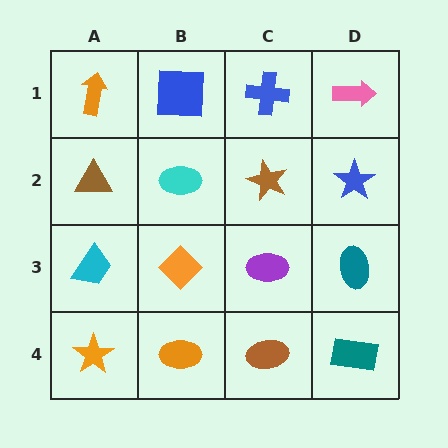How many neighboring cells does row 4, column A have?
2.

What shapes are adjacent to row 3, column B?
A cyan ellipse (row 2, column B), an orange ellipse (row 4, column B), a cyan trapezoid (row 3, column A), a purple ellipse (row 3, column C).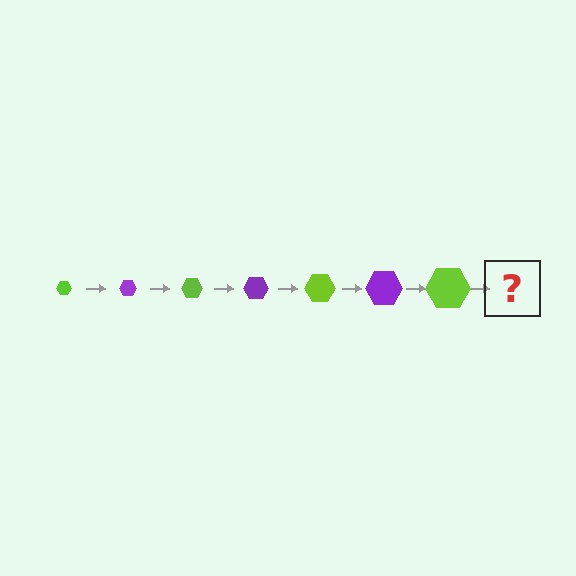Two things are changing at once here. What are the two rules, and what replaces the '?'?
The two rules are that the hexagon grows larger each step and the color cycles through lime and purple. The '?' should be a purple hexagon, larger than the previous one.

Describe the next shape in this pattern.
It should be a purple hexagon, larger than the previous one.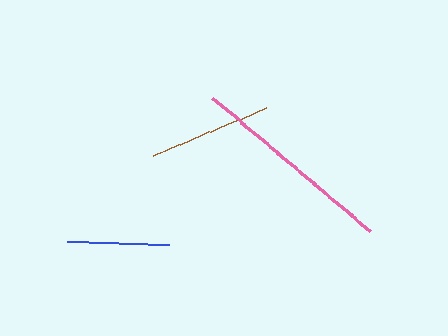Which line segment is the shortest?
The blue line is the shortest at approximately 102 pixels.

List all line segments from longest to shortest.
From longest to shortest: pink, brown, blue.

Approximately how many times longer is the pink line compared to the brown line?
The pink line is approximately 1.7 times the length of the brown line.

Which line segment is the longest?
The pink line is the longest at approximately 207 pixels.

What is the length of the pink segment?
The pink segment is approximately 207 pixels long.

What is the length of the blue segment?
The blue segment is approximately 102 pixels long.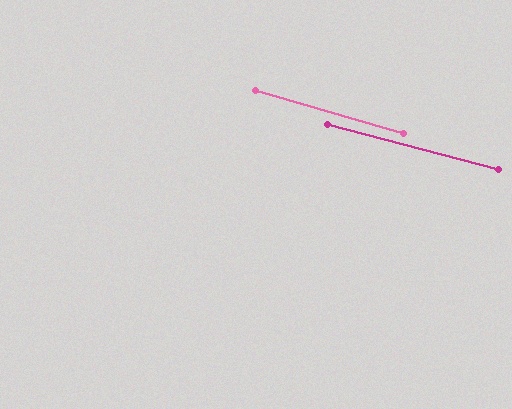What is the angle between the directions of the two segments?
Approximately 1 degree.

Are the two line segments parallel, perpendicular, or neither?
Parallel — their directions differ by only 1.3°.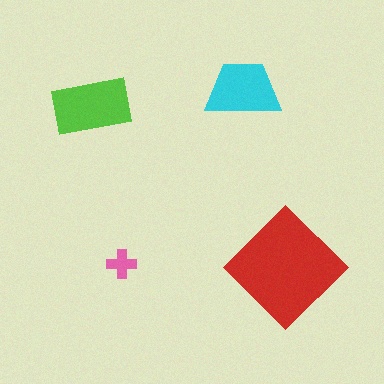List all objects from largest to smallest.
The red diamond, the lime rectangle, the cyan trapezoid, the pink cross.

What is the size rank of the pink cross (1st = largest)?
4th.